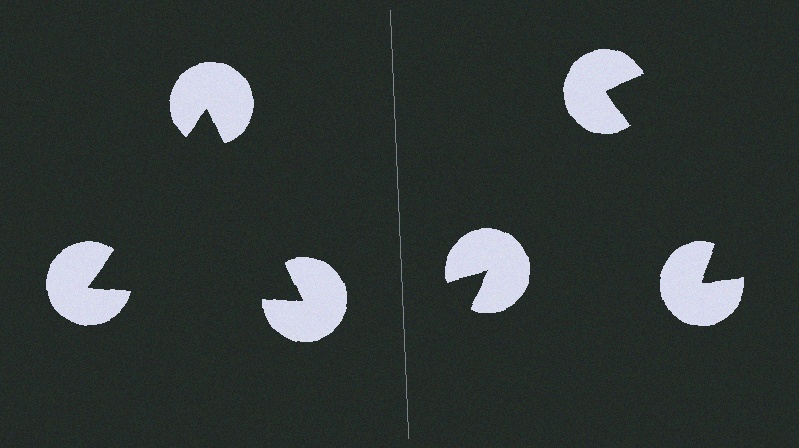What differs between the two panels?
The pac-man discs are positioned identically on both sides; only the wedge orientations differ. On the left they align to a triangle; on the right they are misaligned.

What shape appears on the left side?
An illusory triangle.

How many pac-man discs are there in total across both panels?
6 — 3 on each side.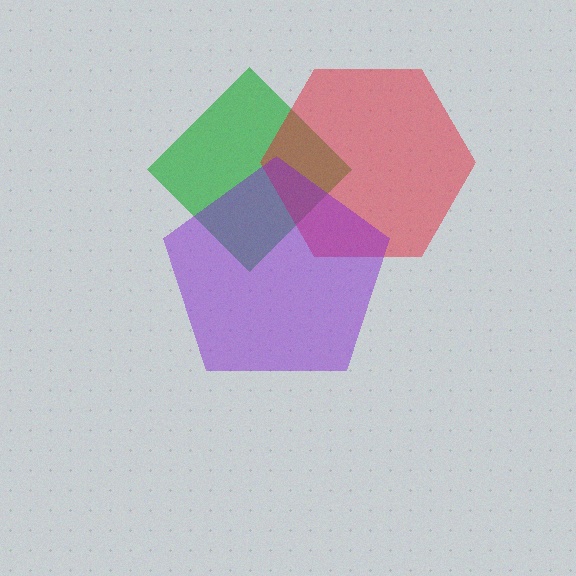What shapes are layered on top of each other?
The layered shapes are: a green diamond, a red hexagon, a purple pentagon.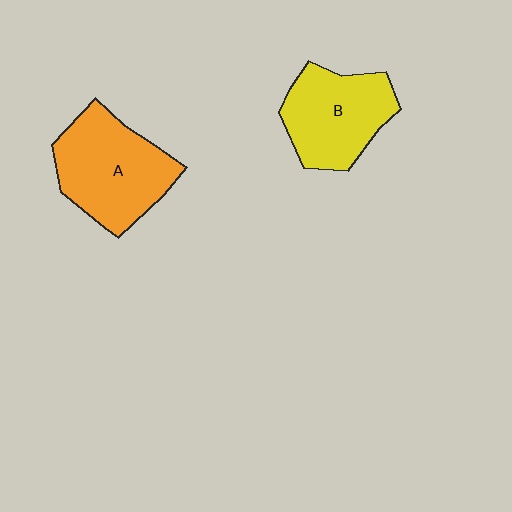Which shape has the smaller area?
Shape B (yellow).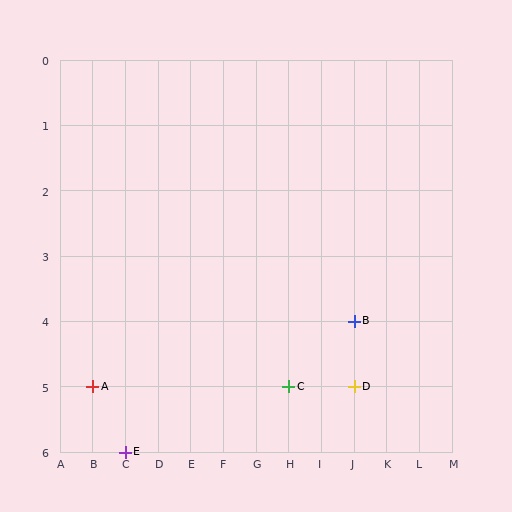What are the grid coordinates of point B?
Point B is at grid coordinates (J, 4).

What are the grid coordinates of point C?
Point C is at grid coordinates (H, 5).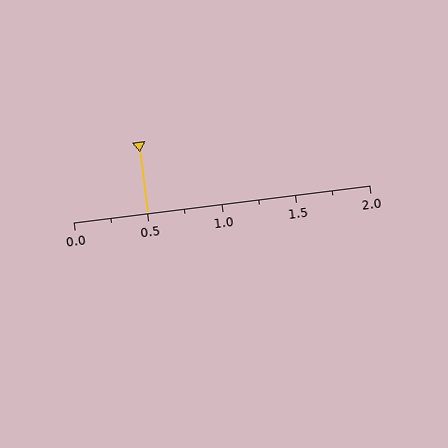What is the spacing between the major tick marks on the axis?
The major ticks are spaced 0.5 apart.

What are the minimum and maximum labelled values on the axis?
The axis runs from 0.0 to 2.0.